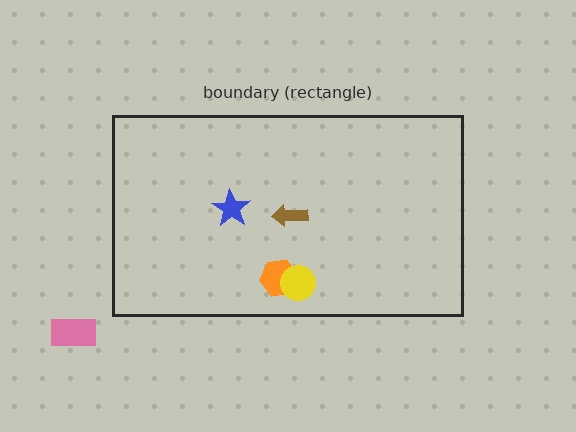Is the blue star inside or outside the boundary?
Inside.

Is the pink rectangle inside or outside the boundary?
Outside.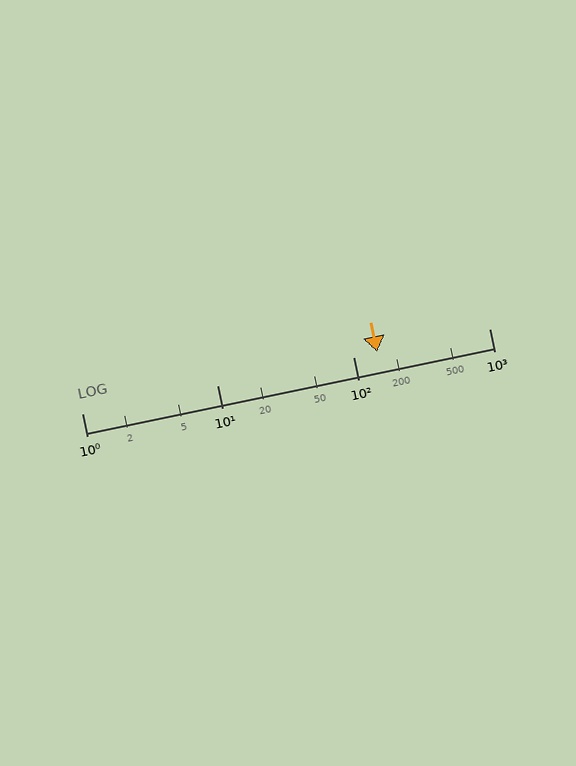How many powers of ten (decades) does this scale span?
The scale spans 3 decades, from 1 to 1000.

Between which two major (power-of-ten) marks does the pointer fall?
The pointer is between 100 and 1000.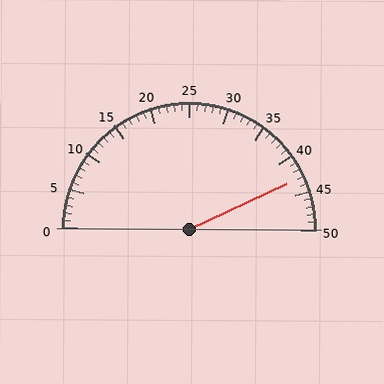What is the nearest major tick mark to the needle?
The nearest major tick mark is 45.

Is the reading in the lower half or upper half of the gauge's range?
The reading is in the upper half of the range (0 to 50).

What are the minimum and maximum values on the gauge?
The gauge ranges from 0 to 50.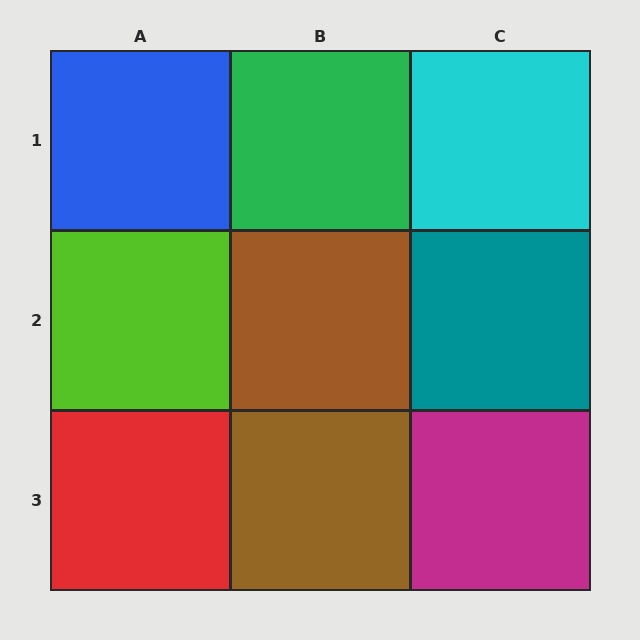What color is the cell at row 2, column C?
Teal.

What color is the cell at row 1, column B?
Green.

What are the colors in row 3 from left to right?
Red, brown, magenta.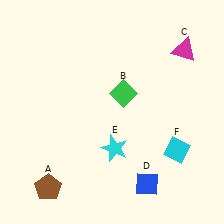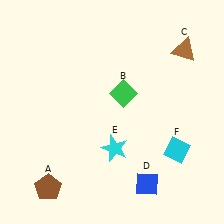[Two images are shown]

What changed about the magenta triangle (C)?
In Image 1, C is magenta. In Image 2, it changed to brown.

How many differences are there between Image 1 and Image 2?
There is 1 difference between the two images.